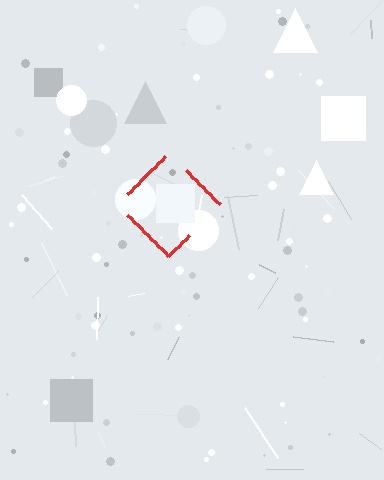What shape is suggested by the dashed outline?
The dashed outline suggests a diamond.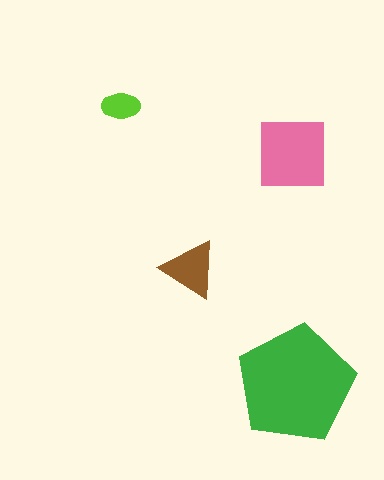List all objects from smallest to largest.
The lime ellipse, the brown triangle, the pink square, the green pentagon.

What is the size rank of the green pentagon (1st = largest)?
1st.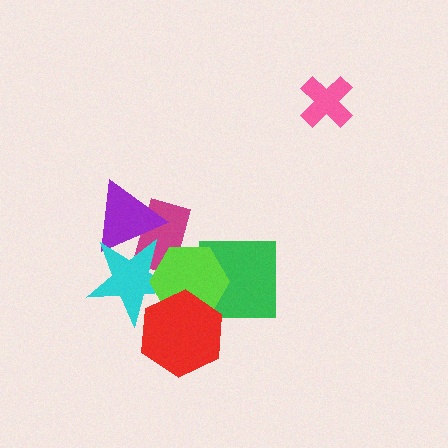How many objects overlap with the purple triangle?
2 objects overlap with the purple triangle.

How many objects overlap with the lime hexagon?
4 objects overlap with the lime hexagon.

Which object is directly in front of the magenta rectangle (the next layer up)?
The purple triangle is directly in front of the magenta rectangle.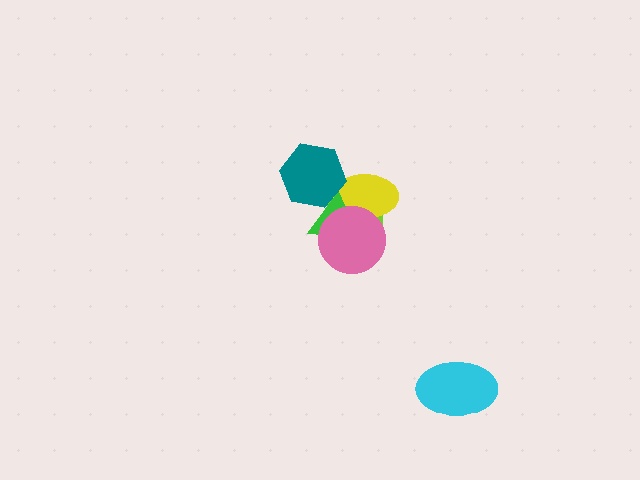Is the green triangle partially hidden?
Yes, it is partially covered by another shape.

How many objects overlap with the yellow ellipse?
4 objects overlap with the yellow ellipse.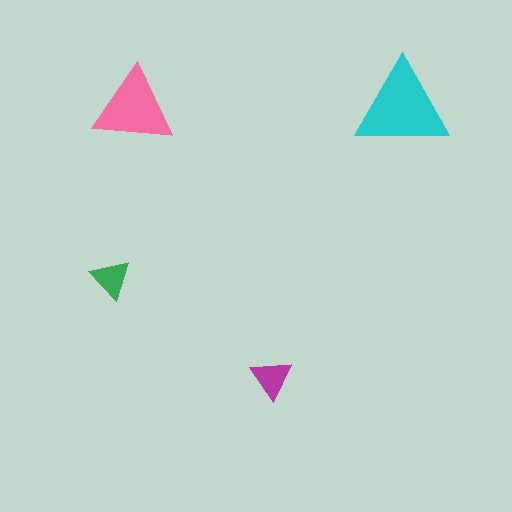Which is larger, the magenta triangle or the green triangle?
The magenta one.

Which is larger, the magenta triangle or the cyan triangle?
The cyan one.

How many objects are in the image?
There are 4 objects in the image.